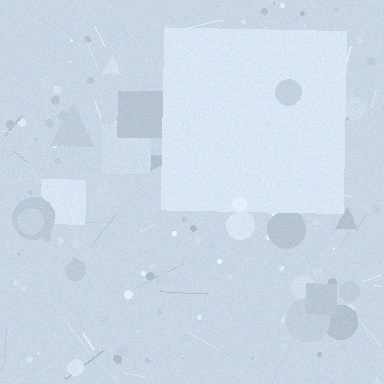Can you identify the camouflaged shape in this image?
The camouflaged shape is a square.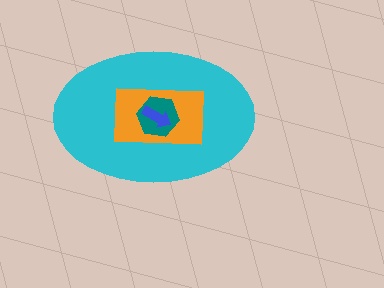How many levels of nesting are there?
4.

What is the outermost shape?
The cyan ellipse.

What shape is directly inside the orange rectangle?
The teal hexagon.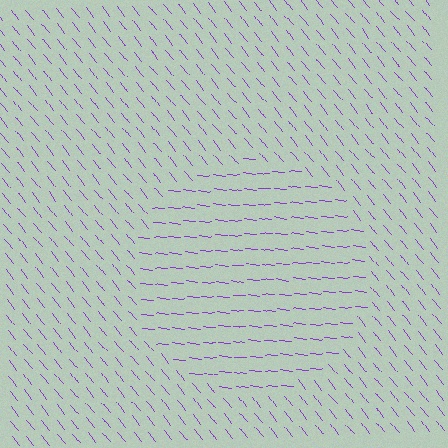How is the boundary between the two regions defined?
The boundary is defined purely by a change in line orientation (approximately 45 degrees difference). All lines are the same color and thickness.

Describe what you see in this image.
The image is filled with small purple line segments. A circle region in the image has lines oriented differently from the surrounding lines, creating a visible texture boundary.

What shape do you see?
I see a circle.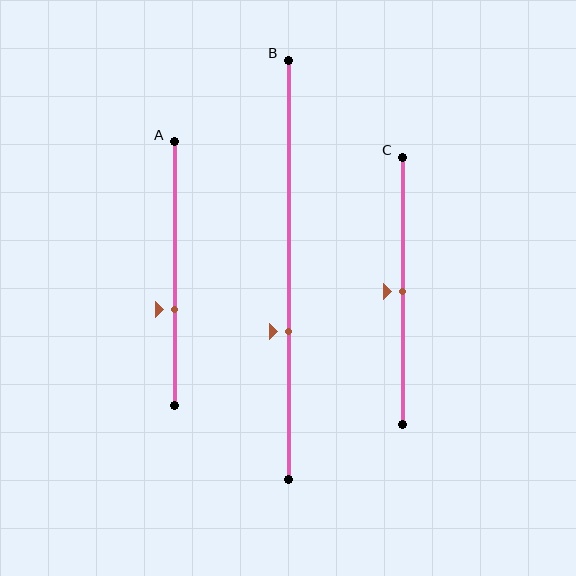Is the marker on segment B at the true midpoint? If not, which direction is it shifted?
No, the marker on segment B is shifted downward by about 15% of the segment length.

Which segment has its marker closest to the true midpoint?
Segment C has its marker closest to the true midpoint.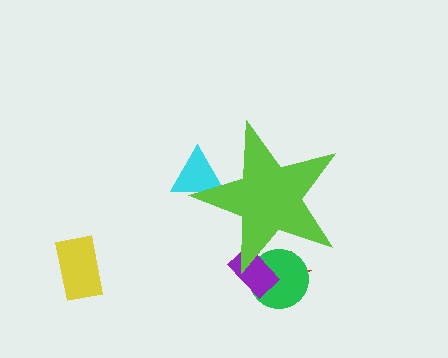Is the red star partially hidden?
Yes, the red star is partially hidden behind the lime star.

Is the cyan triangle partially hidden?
Yes, the cyan triangle is partially hidden behind the lime star.